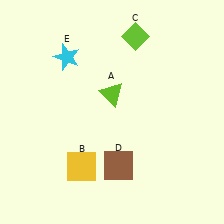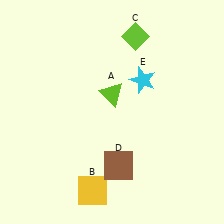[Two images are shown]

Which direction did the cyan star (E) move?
The cyan star (E) moved right.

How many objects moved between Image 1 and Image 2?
2 objects moved between the two images.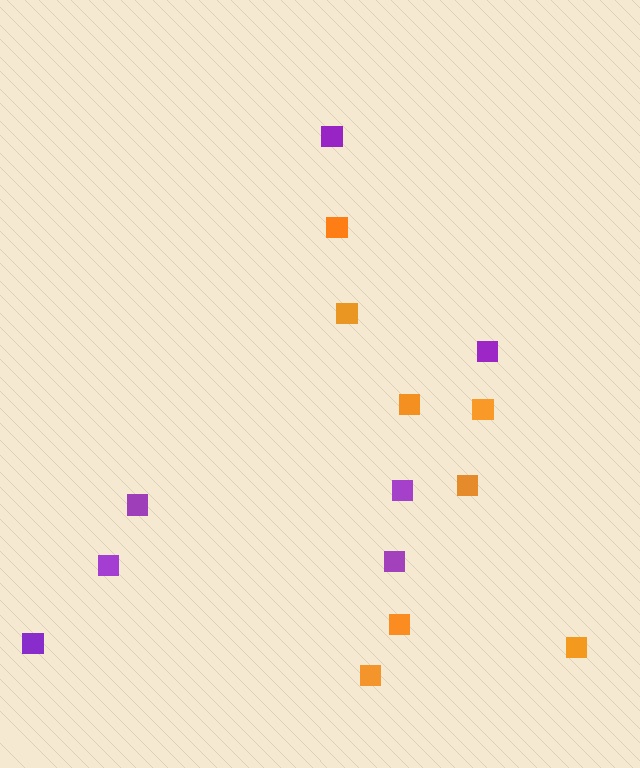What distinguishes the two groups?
There are 2 groups: one group of orange squares (8) and one group of purple squares (7).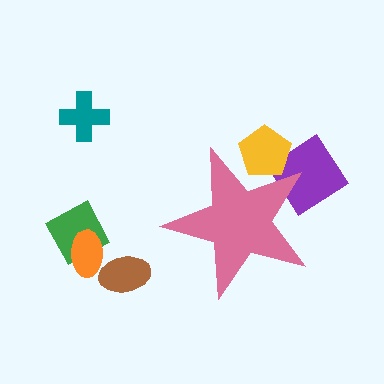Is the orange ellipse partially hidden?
No, the orange ellipse is fully visible.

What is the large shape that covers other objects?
A pink star.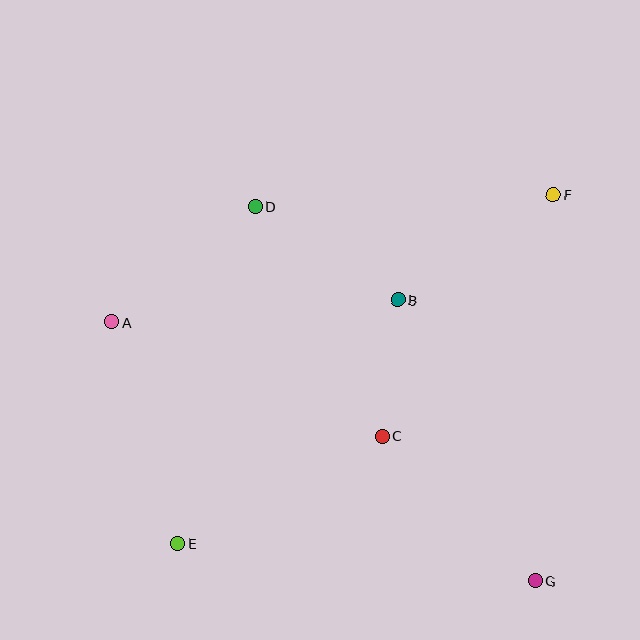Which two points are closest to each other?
Points B and C are closest to each other.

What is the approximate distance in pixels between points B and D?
The distance between B and D is approximately 170 pixels.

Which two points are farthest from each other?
Points E and F are farthest from each other.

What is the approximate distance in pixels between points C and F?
The distance between C and F is approximately 296 pixels.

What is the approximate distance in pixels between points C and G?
The distance between C and G is approximately 211 pixels.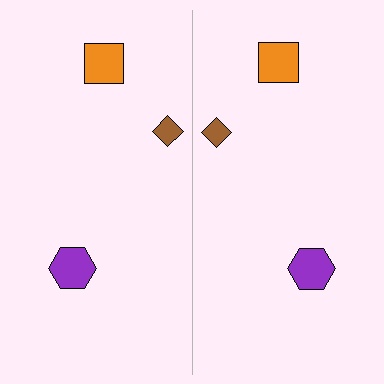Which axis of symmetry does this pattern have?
The pattern has a vertical axis of symmetry running through the center of the image.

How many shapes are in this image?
There are 6 shapes in this image.